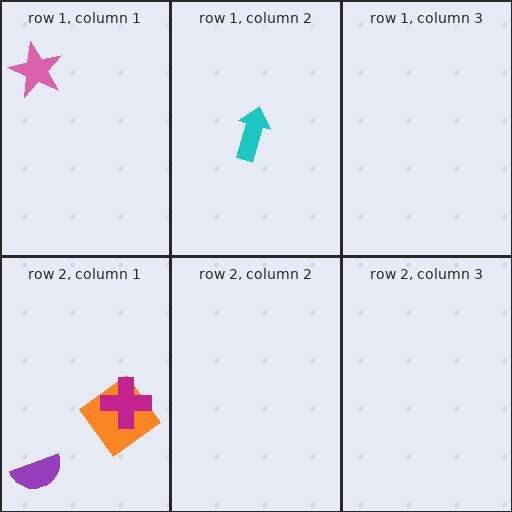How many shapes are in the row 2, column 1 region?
3.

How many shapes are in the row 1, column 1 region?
1.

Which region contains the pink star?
The row 1, column 1 region.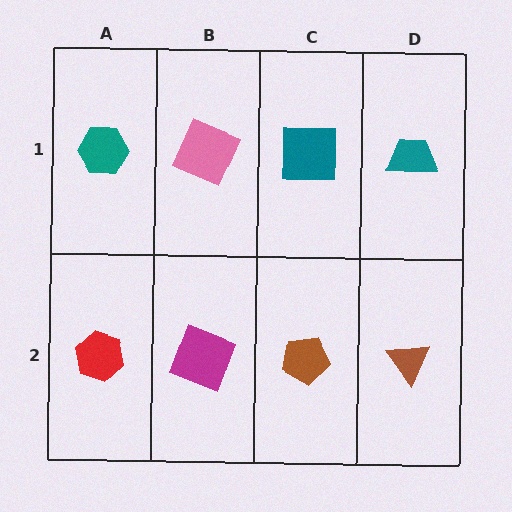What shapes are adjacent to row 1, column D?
A brown triangle (row 2, column D), a teal square (row 1, column C).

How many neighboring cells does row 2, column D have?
2.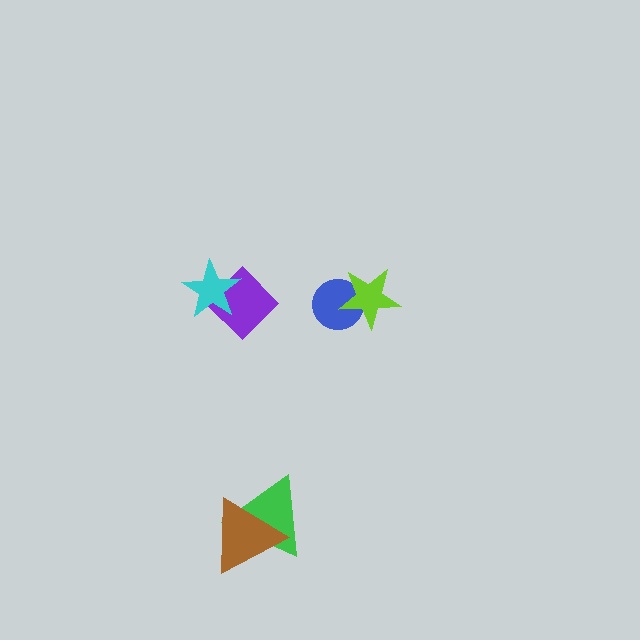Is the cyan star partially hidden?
No, no other shape covers it.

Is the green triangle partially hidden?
Yes, it is partially covered by another shape.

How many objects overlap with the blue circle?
1 object overlaps with the blue circle.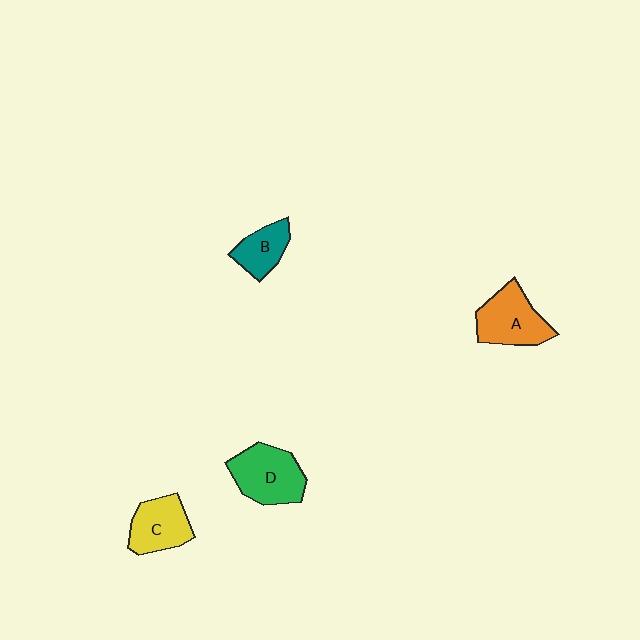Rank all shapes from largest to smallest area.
From largest to smallest: D (green), A (orange), C (yellow), B (teal).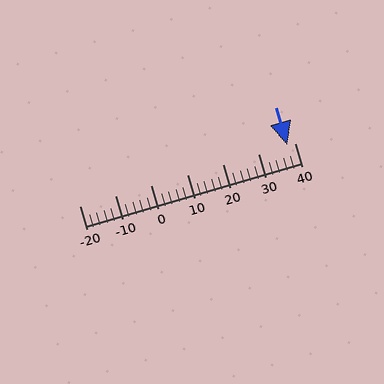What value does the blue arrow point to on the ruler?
The blue arrow points to approximately 38.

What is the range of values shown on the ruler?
The ruler shows values from -20 to 40.